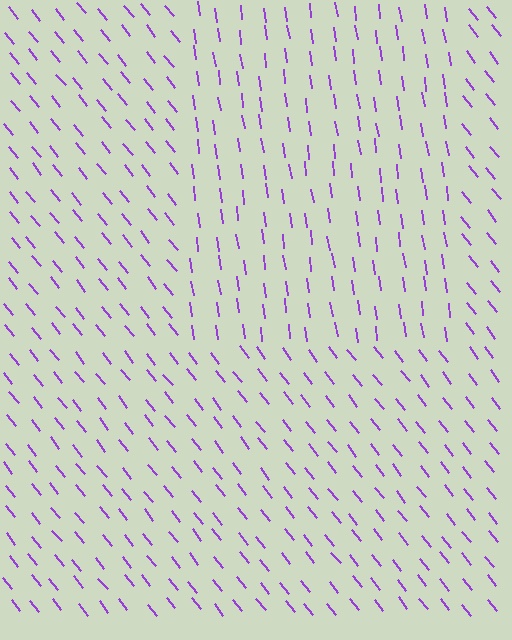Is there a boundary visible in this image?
Yes, there is a texture boundary formed by a change in line orientation.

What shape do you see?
I see a rectangle.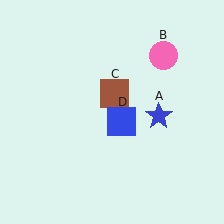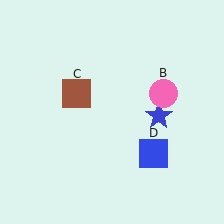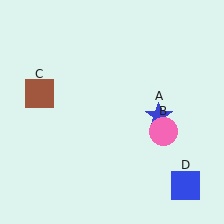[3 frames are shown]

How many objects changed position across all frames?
3 objects changed position: pink circle (object B), brown square (object C), blue square (object D).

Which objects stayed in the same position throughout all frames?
Blue star (object A) remained stationary.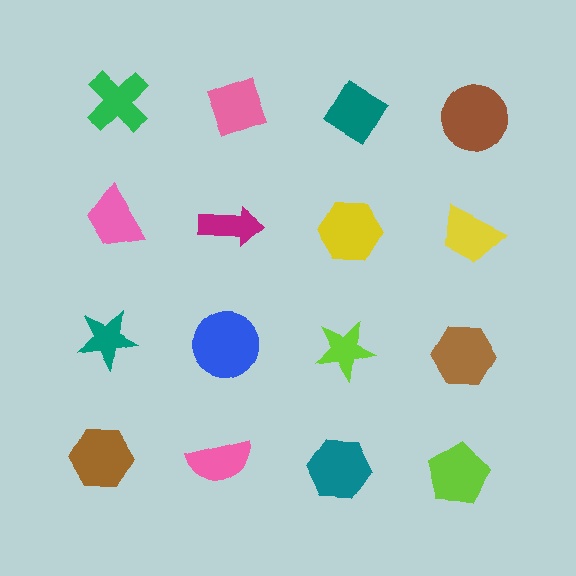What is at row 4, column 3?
A teal hexagon.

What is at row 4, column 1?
A brown hexagon.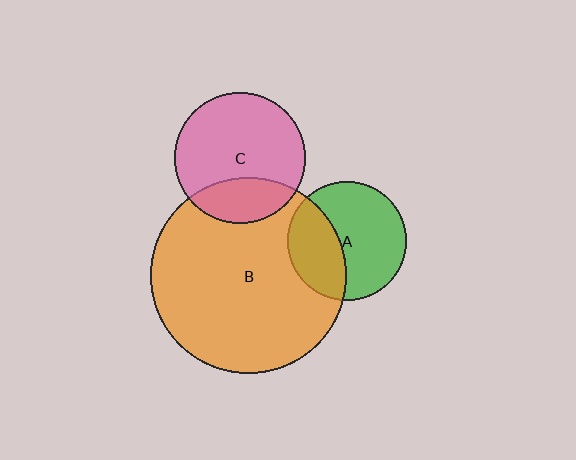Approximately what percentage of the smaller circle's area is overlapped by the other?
Approximately 35%.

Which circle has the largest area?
Circle B (orange).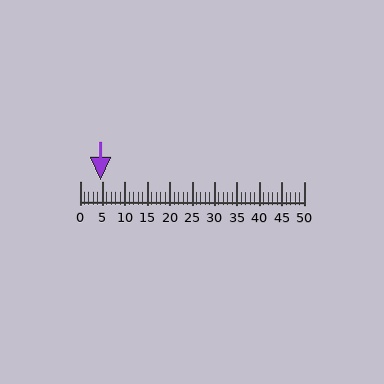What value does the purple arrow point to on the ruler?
The purple arrow points to approximately 4.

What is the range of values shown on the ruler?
The ruler shows values from 0 to 50.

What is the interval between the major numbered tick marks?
The major tick marks are spaced 5 units apart.